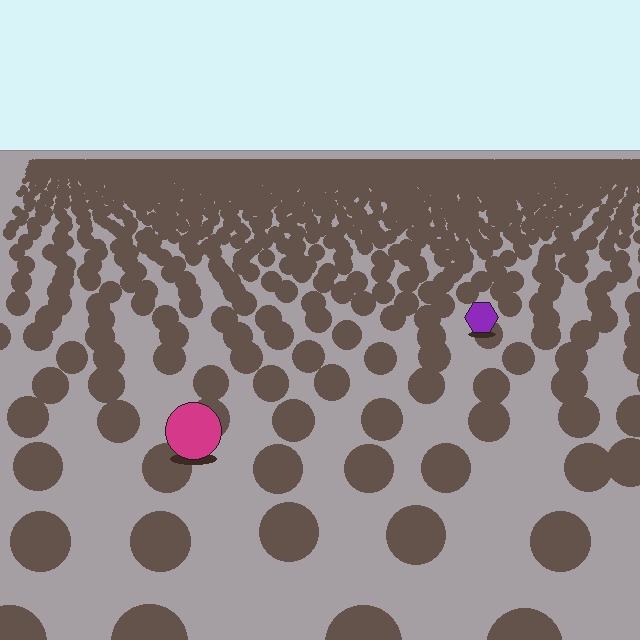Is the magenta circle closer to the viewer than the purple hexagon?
Yes. The magenta circle is closer — you can tell from the texture gradient: the ground texture is coarser near it.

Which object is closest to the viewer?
The magenta circle is closest. The texture marks near it are larger and more spread out.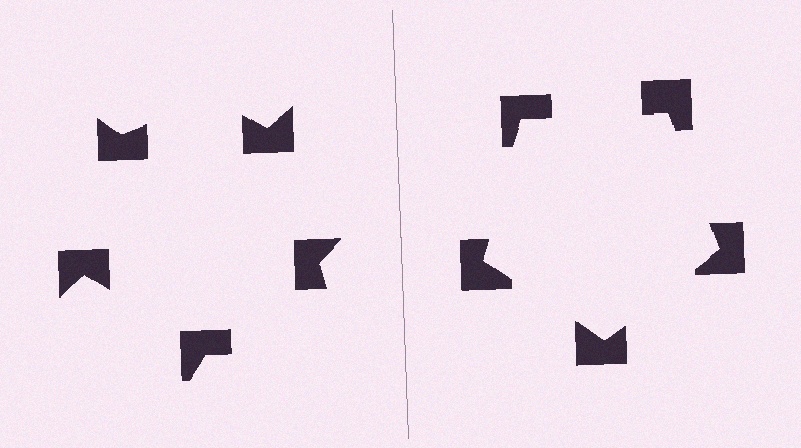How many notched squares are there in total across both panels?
10 — 5 on each side.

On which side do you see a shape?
An illusory pentagon appears on the right side. On the left side the wedge cuts are rotated, so no coherent shape forms.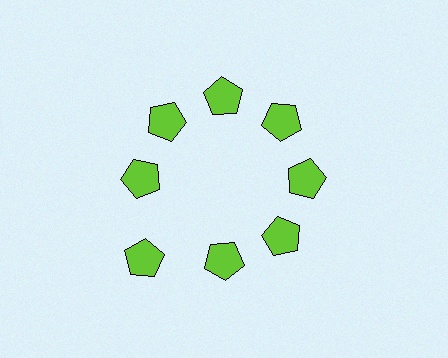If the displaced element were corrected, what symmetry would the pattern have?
It would have 8-fold rotational symmetry — the pattern would map onto itself every 45 degrees.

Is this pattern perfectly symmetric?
No. The 8 lime pentagons are arranged in a ring, but one element near the 8 o'clock position is pushed outward from the center, breaking the 8-fold rotational symmetry.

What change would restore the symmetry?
The symmetry would be restored by moving it inward, back onto the ring so that all 8 pentagons sit at equal angles and equal distance from the center.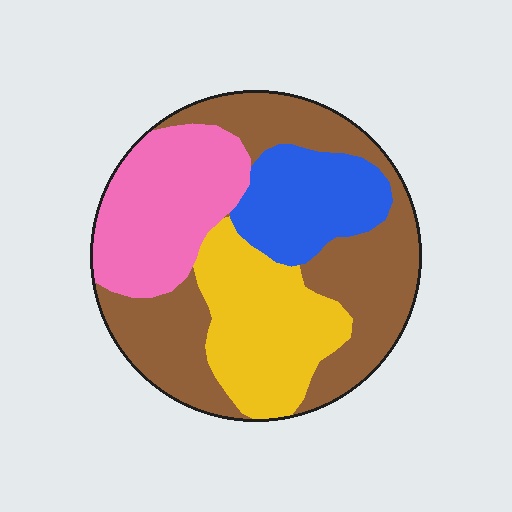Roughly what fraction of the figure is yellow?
Yellow covers about 20% of the figure.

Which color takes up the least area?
Blue, at roughly 15%.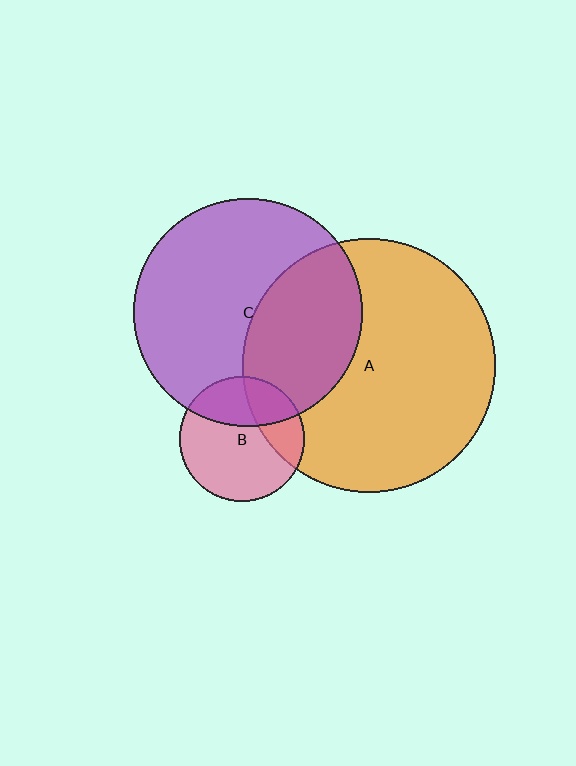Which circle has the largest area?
Circle A (orange).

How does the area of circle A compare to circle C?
Approximately 1.2 times.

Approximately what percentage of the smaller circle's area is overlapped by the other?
Approximately 40%.